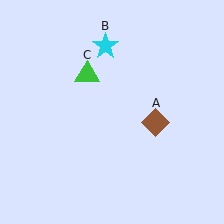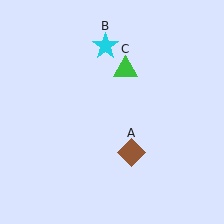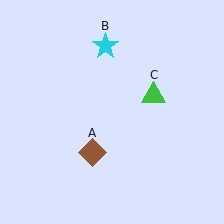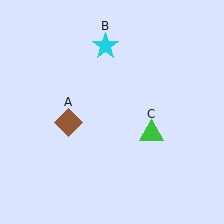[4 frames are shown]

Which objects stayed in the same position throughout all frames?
Cyan star (object B) remained stationary.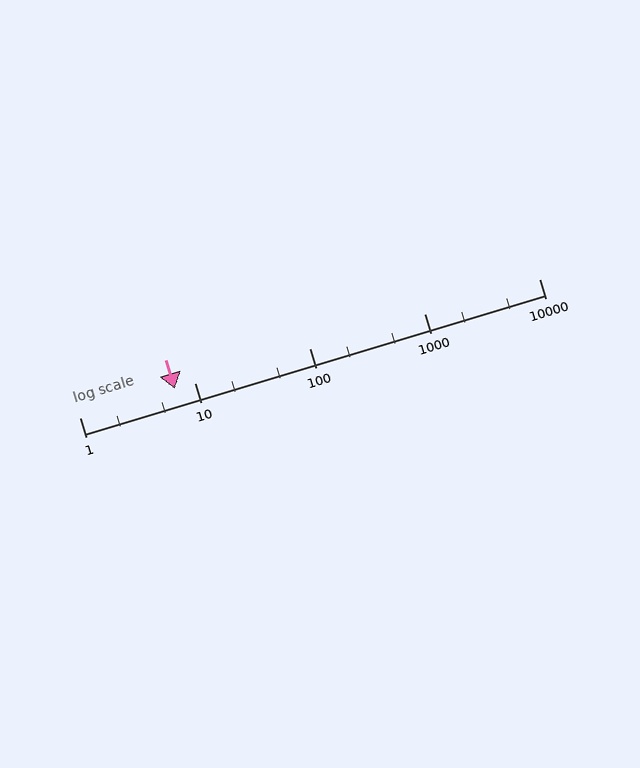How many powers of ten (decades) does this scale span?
The scale spans 4 decades, from 1 to 10000.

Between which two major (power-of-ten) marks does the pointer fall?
The pointer is between 1 and 10.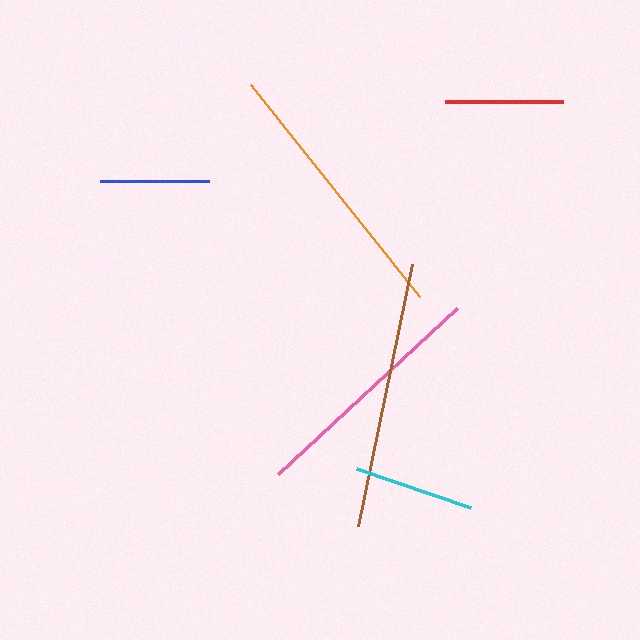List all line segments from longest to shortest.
From longest to shortest: orange, brown, pink, cyan, red, blue.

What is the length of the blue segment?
The blue segment is approximately 109 pixels long.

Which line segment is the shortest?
The blue line is the shortest at approximately 109 pixels.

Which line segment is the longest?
The orange line is the longest at approximately 271 pixels.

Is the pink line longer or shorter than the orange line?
The orange line is longer than the pink line.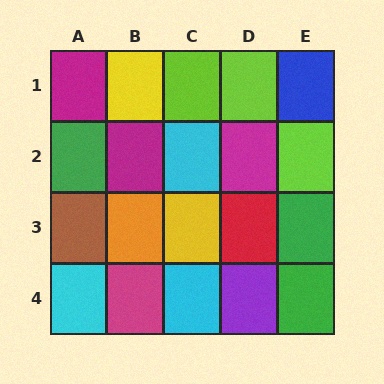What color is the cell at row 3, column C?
Yellow.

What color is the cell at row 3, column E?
Green.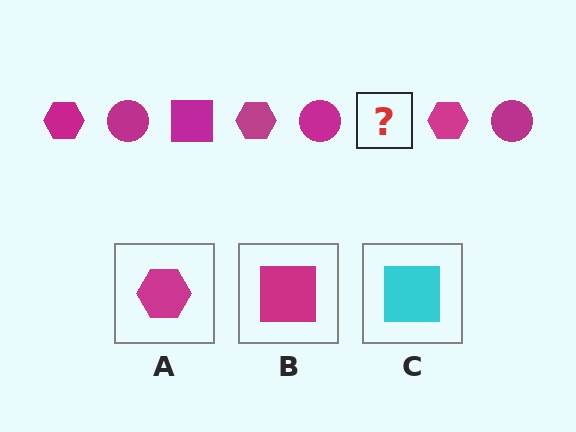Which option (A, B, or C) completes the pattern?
B.